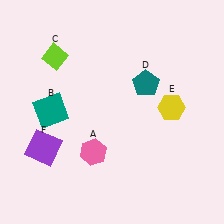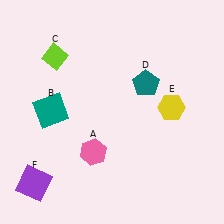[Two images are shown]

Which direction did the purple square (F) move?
The purple square (F) moved down.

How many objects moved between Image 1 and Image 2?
1 object moved between the two images.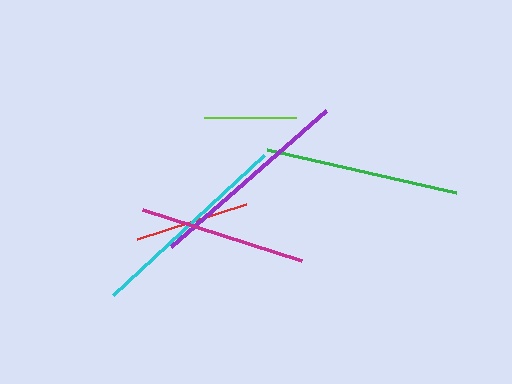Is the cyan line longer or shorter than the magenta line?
The cyan line is longer than the magenta line.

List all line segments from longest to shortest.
From longest to shortest: purple, cyan, green, magenta, red, lime.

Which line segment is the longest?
The purple line is the longest at approximately 207 pixels.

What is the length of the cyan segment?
The cyan segment is approximately 207 pixels long.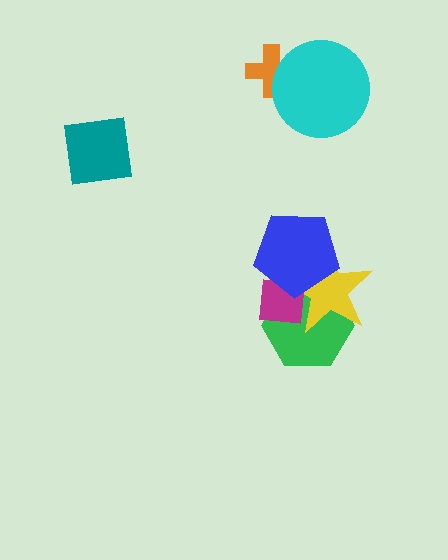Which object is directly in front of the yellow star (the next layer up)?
The magenta square is directly in front of the yellow star.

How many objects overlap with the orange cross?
1 object overlaps with the orange cross.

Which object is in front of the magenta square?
The blue pentagon is in front of the magenta square.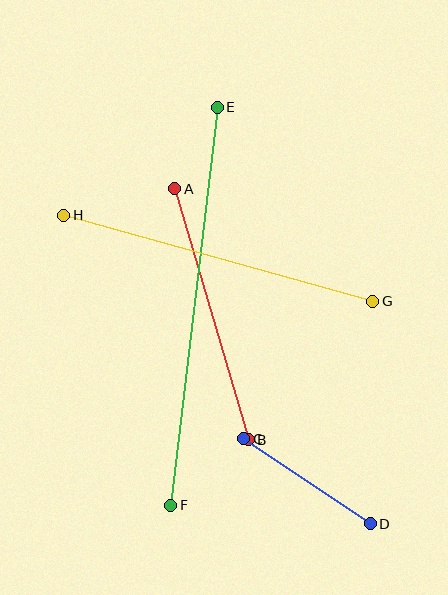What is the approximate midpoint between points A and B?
The midpoint is at approximately (211, 314) pixels.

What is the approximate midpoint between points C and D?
The midpoint is at approximately (307, 481) pixels.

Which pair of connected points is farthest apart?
Points E and F are farthest apart.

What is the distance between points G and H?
The distance is approximately 321 pixels.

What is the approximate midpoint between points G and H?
The midpoint is at approximately (218, 258) pixels.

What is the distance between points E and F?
The distance is approximately 401 pixels.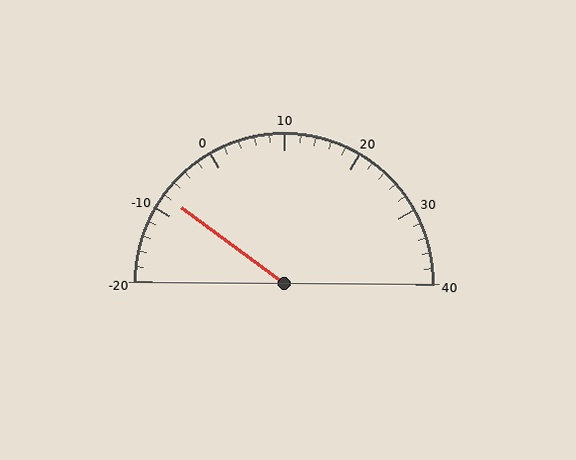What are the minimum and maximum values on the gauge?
The gauge ranges from -20 to 40.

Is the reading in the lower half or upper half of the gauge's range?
The reading is in the lower half of the range (-20 to 40).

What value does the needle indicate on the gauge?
The needle indicates approximately -8.